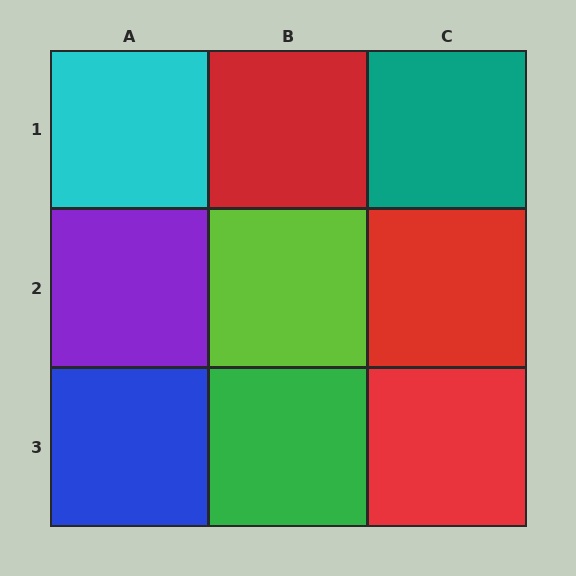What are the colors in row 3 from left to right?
Blue, green, red.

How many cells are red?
3 cells are red.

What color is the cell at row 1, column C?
Teal.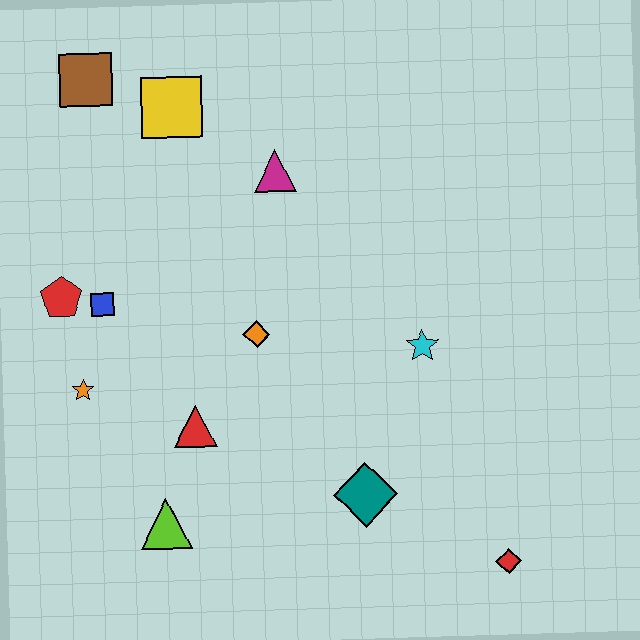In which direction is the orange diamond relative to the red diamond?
The orange diamond is to the left of the red diamond.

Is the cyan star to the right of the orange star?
Yes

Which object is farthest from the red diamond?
The brown square is farthest from the red diamond.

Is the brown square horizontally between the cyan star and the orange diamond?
No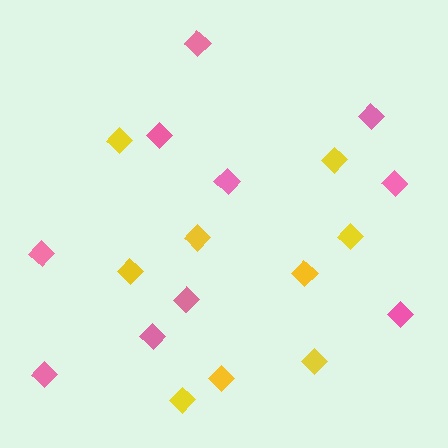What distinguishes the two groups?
There are 2 groups: one group of pink diamonds (10) and one group of yellow diamonds (9).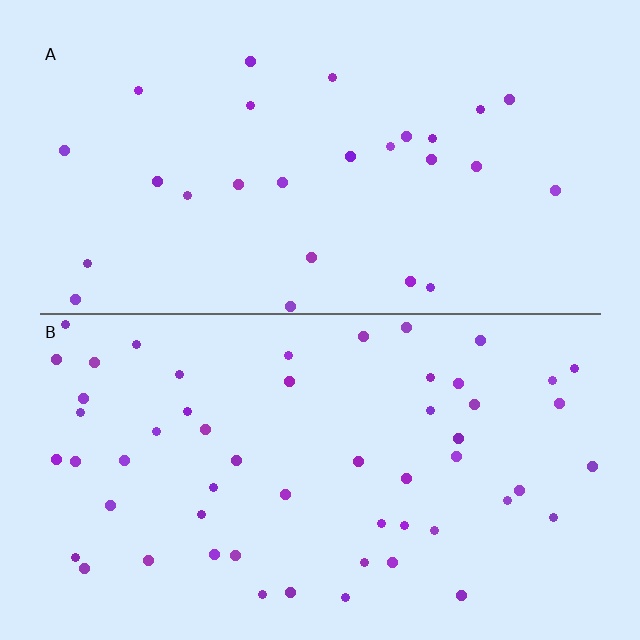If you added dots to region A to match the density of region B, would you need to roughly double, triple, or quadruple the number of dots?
Approximately double.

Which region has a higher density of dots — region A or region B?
B (the bottom).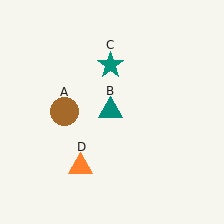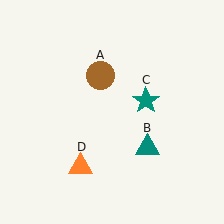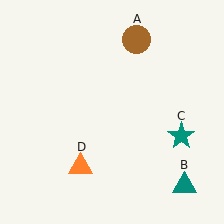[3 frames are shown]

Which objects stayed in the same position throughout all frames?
Orange triangle (object D) remained stationary.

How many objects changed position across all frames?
3 objects changed position: brown circle (object A), teal triangle (object B), teal star (object C).